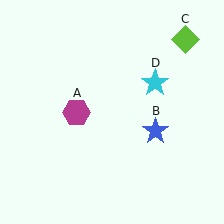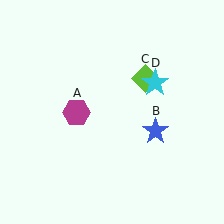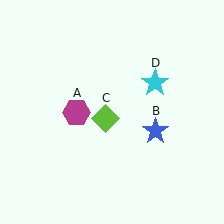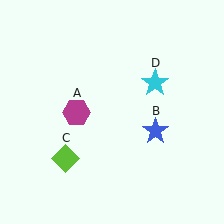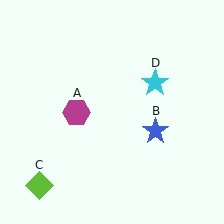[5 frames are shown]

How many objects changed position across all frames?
1 object changed position: lime diamond (object C).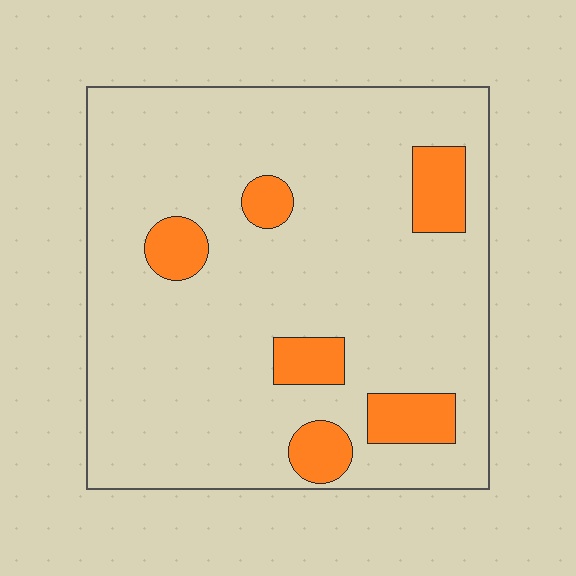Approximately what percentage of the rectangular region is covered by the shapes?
Approximately 15%.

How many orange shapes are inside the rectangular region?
6.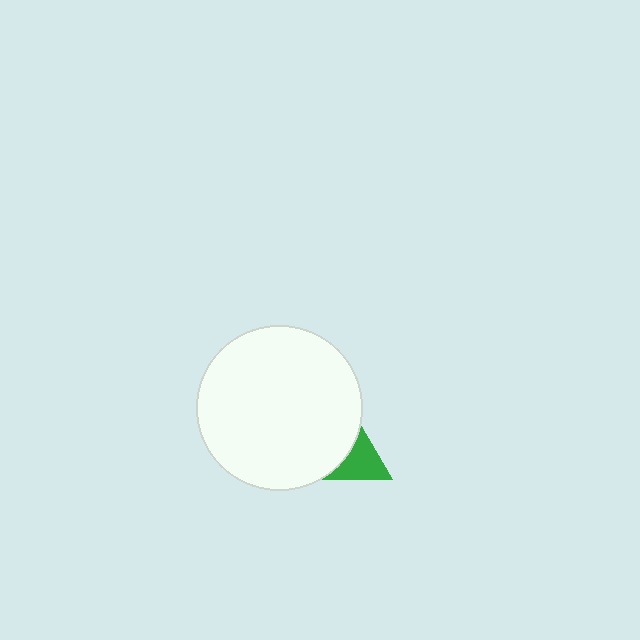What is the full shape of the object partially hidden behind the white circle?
The partially hidden object is a green triangle.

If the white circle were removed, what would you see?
You would see the complete green triangle.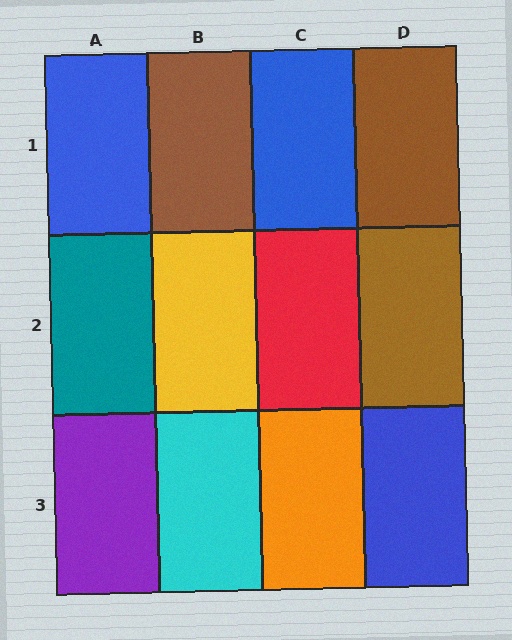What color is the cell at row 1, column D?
Brown.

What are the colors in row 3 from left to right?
Purple, cyan, orange, blue.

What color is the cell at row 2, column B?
Yellow.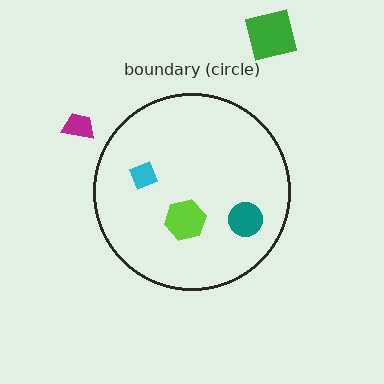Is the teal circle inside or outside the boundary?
Inside.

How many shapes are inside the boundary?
3 inside, 2 outside.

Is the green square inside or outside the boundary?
Outside.